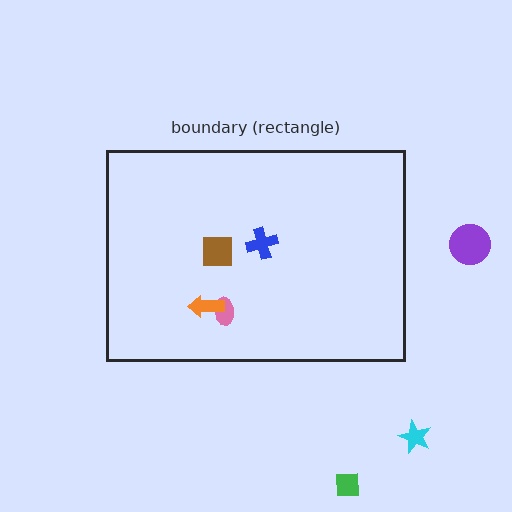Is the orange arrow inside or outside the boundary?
Inside.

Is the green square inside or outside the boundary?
Outside.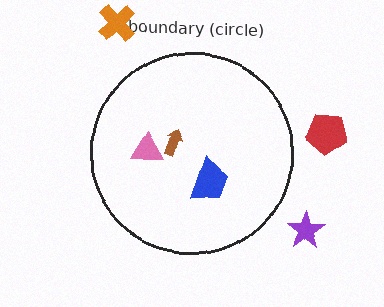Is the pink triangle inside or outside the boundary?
Inside.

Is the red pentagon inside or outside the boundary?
Outside.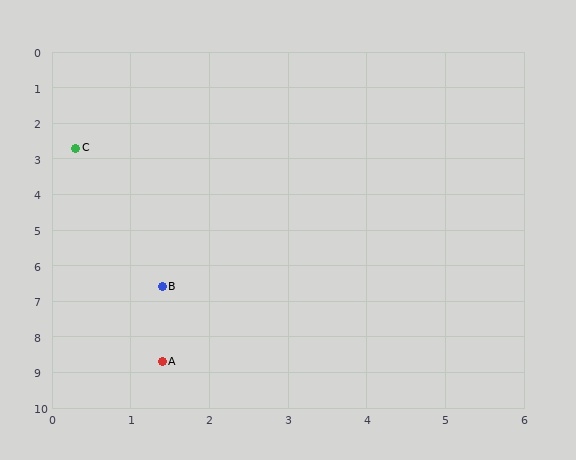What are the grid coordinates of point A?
Point A is at approximately (1.4, 8.7).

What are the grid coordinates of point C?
Point C is at approximately (0.3, 2.7).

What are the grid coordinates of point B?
Point B is at approximately (1.4, 6.6).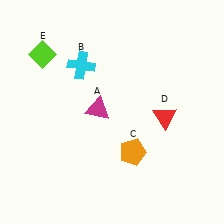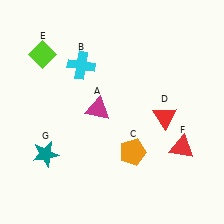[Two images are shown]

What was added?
A red triangle (F), a teal star (G) were added in Image 2.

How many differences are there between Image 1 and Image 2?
There are 2 differences between the two images.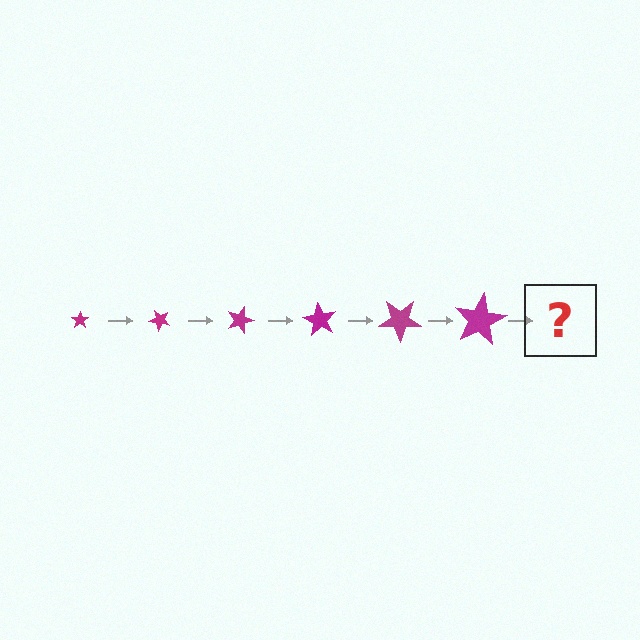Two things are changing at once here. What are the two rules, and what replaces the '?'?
The two rules are that the star grows larger each step and it rotates 45 degrees each step. The '?' should be a star, larger than the previous one and rotated 270 degrees from the start.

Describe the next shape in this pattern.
It should be a star, larger than the previous one and rotated 270 degrees from the start.